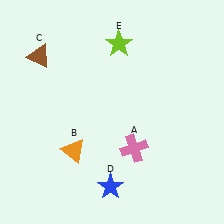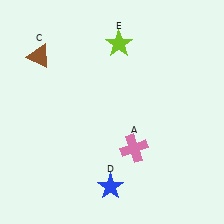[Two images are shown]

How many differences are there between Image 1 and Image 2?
There is 1 difference between the two images.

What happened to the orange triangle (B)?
The orange triangle (B) was removed in Image 2. It was in the bottom-left area of Image 1.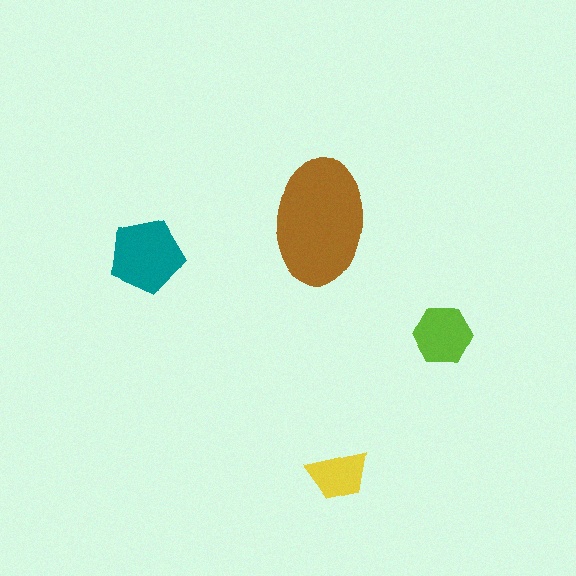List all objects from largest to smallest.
The brown ellipse, the teal pentagon, the lime hexagon, the yellow trapezoid.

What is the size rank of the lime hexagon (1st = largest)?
3rd.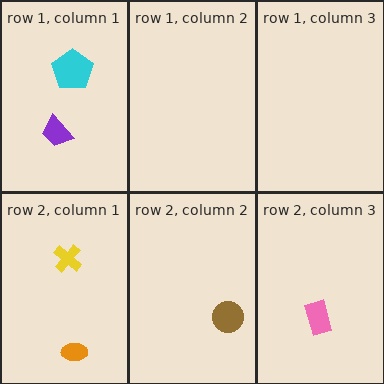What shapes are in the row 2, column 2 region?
The brown circle.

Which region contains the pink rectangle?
The row 2, column 3 region.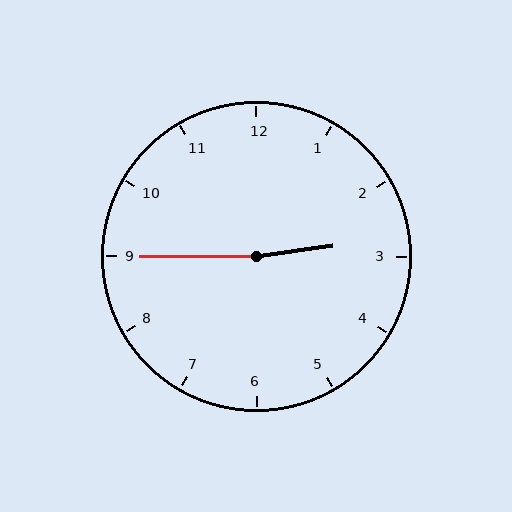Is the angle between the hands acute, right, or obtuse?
It is obtuse.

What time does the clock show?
2:45.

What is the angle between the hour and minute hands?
Approximately 172 degrees.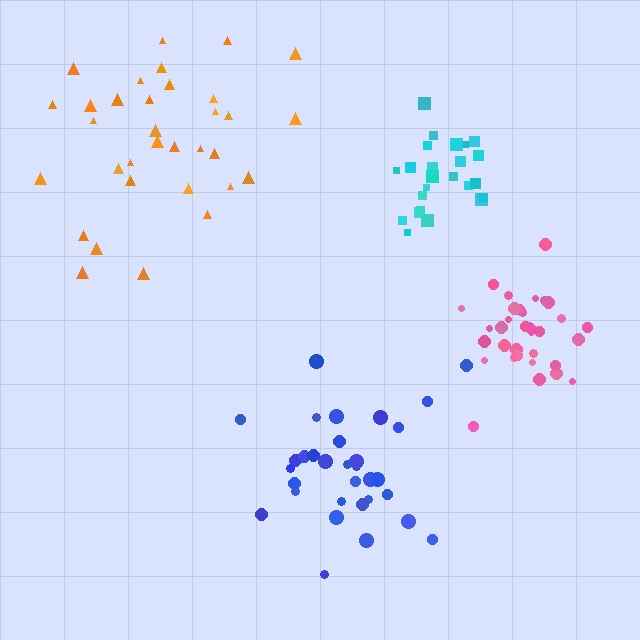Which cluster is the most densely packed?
Pink.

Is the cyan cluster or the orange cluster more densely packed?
Cyan.